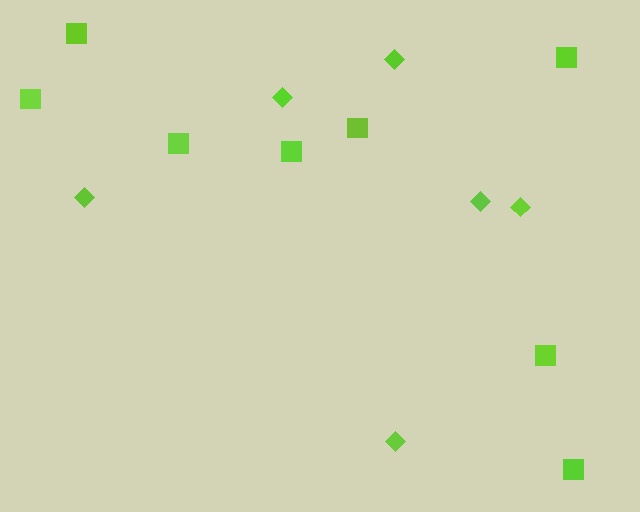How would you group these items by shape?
There are 2 groups: one group of diamonds (6) and one group of squares (8).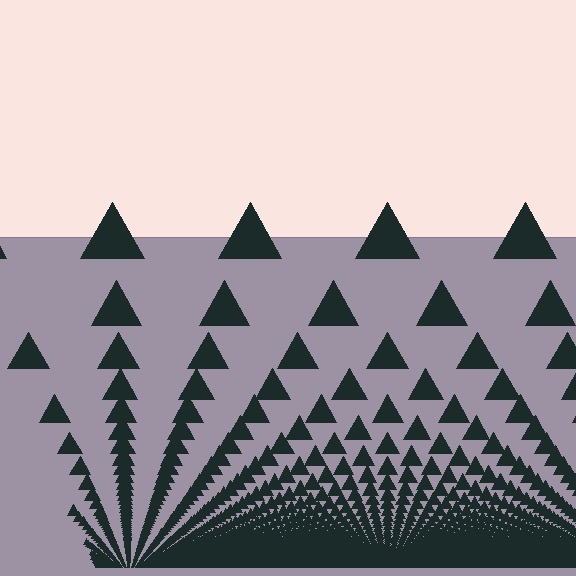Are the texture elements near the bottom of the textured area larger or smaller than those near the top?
Smaller. The gradient is inverted — elements near the bottom are smaller and denser.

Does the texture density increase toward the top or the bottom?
Density increases toward the bottom.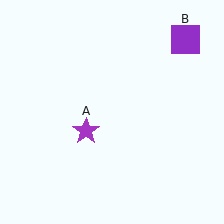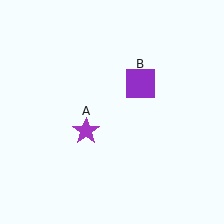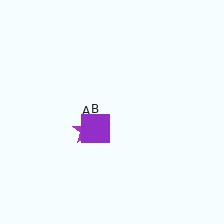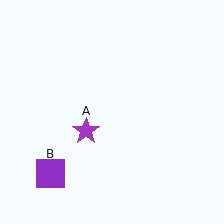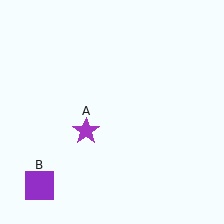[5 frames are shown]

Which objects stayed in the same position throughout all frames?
Purple star (object A) remained stationary.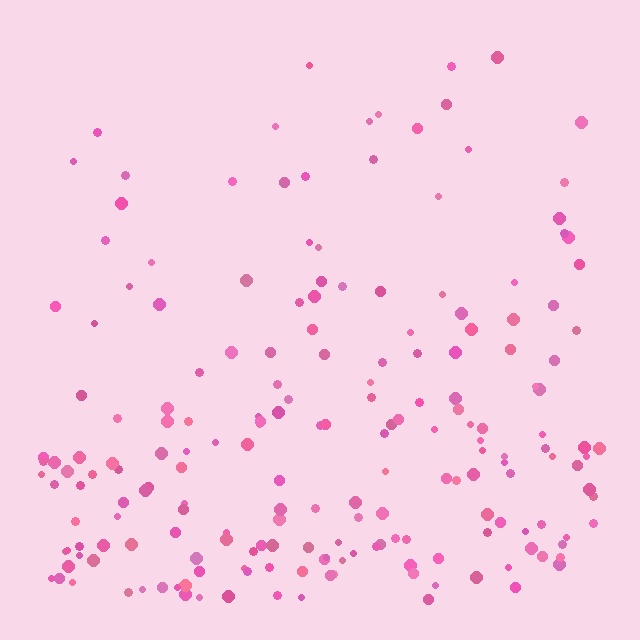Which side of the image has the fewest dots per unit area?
The top.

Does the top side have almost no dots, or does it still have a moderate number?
Still a moderate number, just noticeably fewer than the bottom.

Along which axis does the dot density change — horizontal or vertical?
Vertical.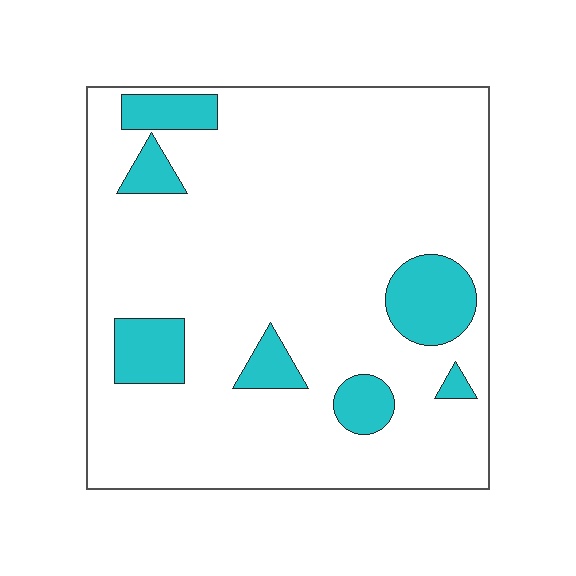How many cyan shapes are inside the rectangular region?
7.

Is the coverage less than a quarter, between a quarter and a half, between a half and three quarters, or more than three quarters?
Less than a quarter.